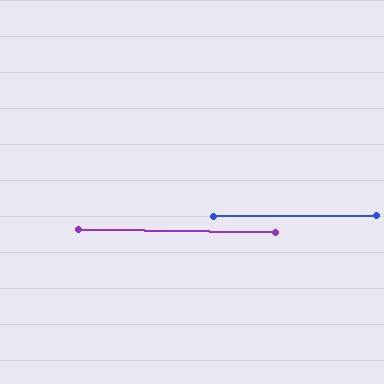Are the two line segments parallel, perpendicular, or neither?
Parallel — their directions differ by only 1.0°.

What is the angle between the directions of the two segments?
Approximately 1 degree.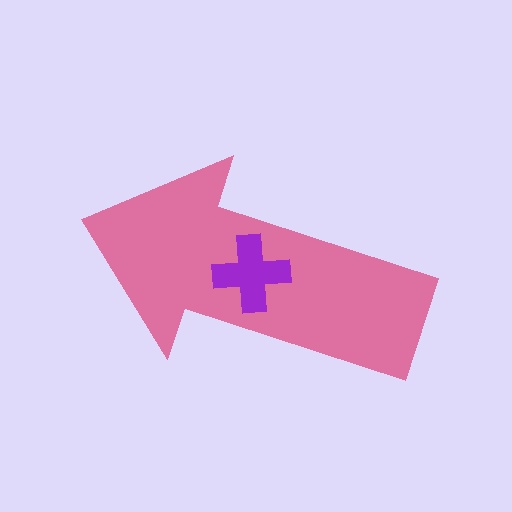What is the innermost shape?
The purple cross.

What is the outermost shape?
The pink arrow.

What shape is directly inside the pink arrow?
The purple cross.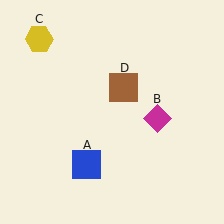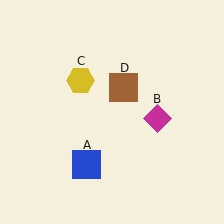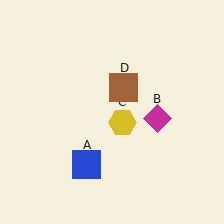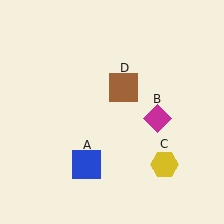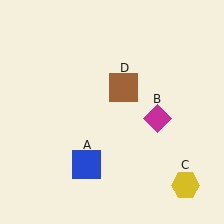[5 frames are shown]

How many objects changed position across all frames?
1 object changed position: yellow hexagon (object C).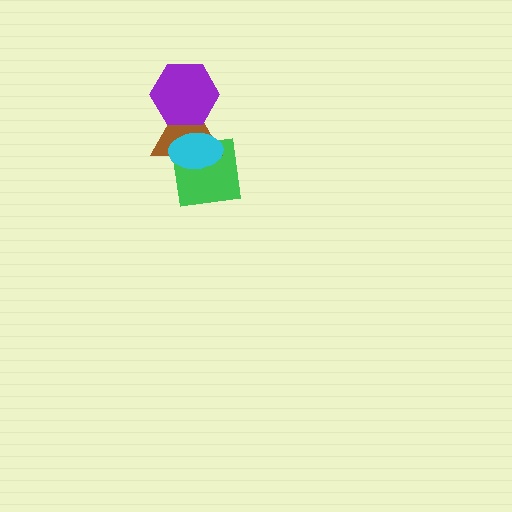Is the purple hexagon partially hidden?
No, no other shape covers it.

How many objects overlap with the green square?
2 objects overlap with the green square.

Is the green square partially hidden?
Yes, it is partially covered by another shape.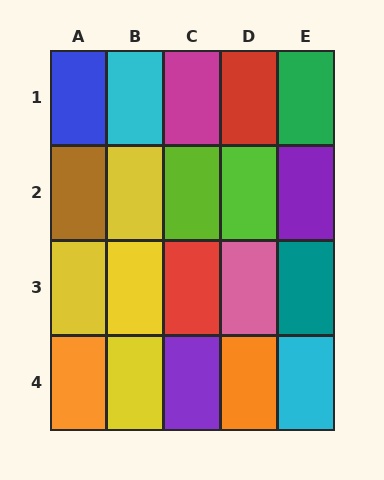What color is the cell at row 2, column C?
Lime.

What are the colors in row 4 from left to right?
Orange, yellow, purple, orange, cyan.